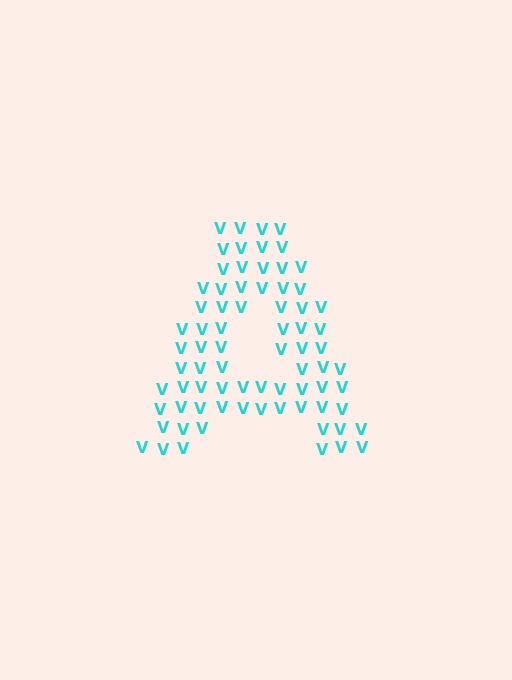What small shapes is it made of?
It is made of small letter V's.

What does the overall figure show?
The overall figure shows the letter A.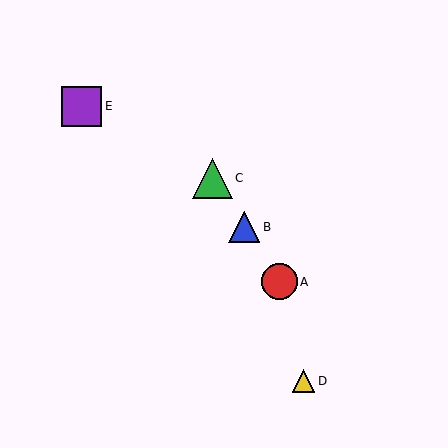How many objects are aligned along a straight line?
3 objects (A, B, C) are aligned along a straight line.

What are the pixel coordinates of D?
Object D is at (304, 381).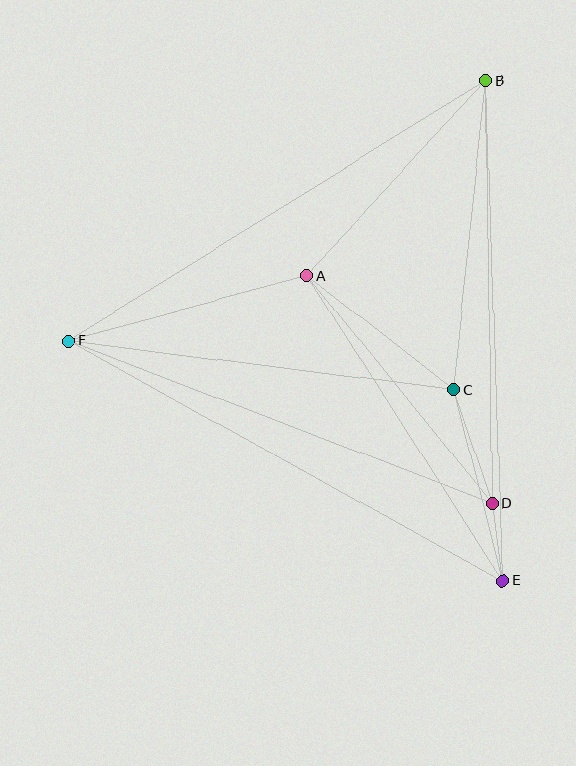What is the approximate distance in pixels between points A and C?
The distance between A and C is approximately 186 pixels.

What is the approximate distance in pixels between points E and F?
The distance between E and F is approximately 496 pixels.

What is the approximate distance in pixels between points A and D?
The distance between A and D is approximately 293 pixels.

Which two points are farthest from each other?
Points B and E are farthest from each other.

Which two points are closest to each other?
Points D and E are closest to each other.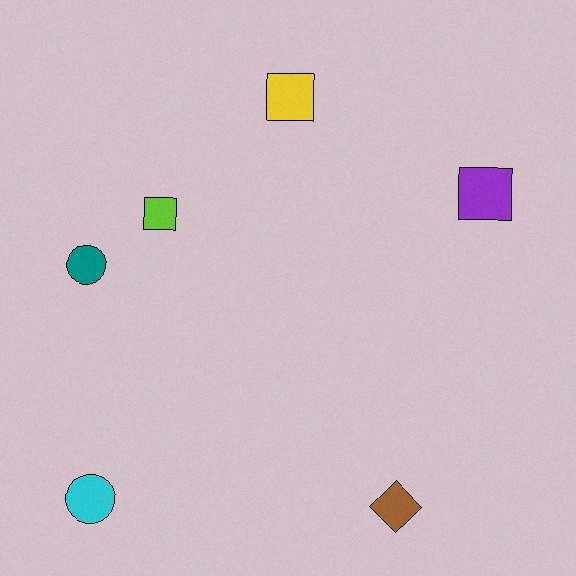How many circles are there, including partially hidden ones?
There are 2 circles.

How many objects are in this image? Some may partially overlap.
There are 6 objects.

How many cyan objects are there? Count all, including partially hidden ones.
There is 1 cyan object.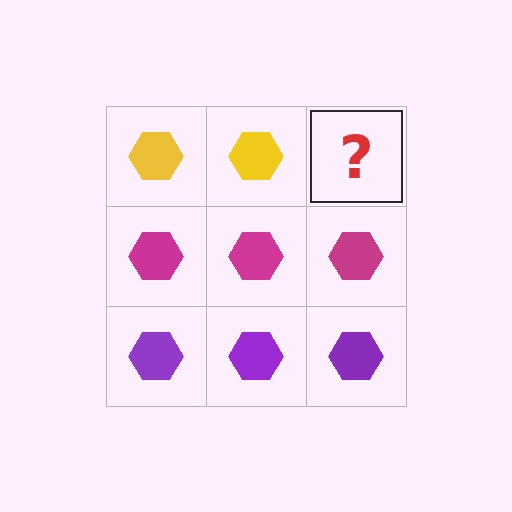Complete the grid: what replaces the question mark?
The question mark should be replaced with a yellow hexagon.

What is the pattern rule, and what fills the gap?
The rule is that each row has a consistent color. The gap should be filled with a yellow hexagon.